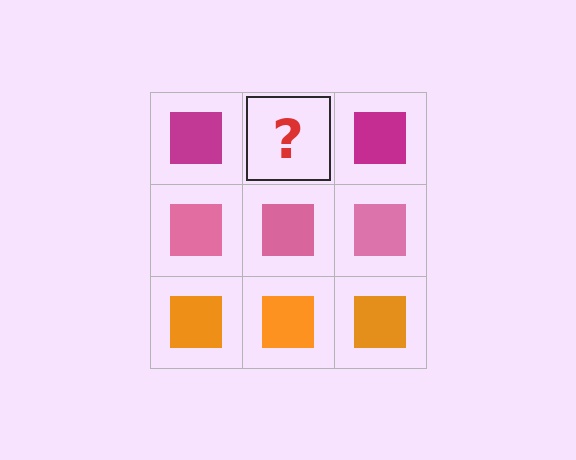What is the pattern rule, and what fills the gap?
The rule is that each row has a consistent color. The gap should be filled with a magenta square.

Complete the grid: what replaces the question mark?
The question mark should be replaced with a magenta square.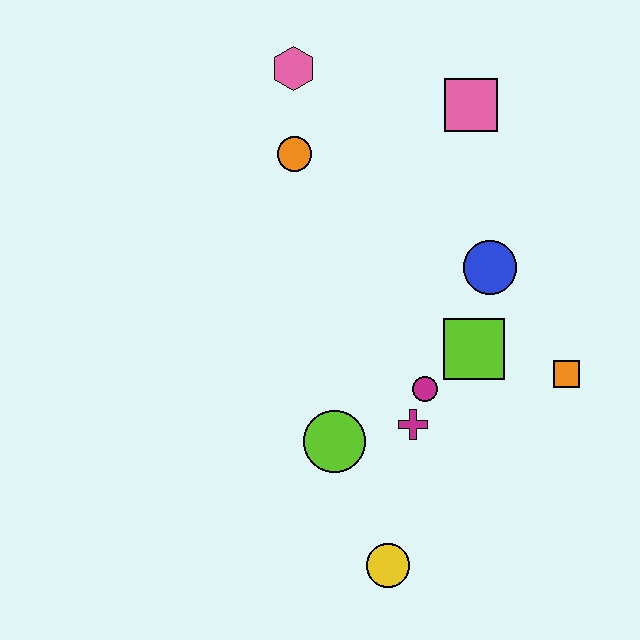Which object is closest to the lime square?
The magenta circle is closest to the lime square.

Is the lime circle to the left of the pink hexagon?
No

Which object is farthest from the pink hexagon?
The yellow circle is farthest from the pink hexagon.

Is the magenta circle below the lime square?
Yes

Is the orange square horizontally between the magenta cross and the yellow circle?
No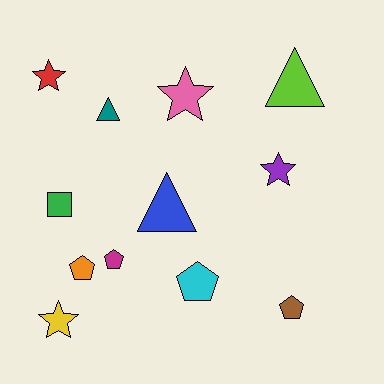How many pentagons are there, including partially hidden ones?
There are 4 pentagons.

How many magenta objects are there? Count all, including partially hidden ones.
There is 1 magenta object.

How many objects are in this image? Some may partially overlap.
There are 12 objects.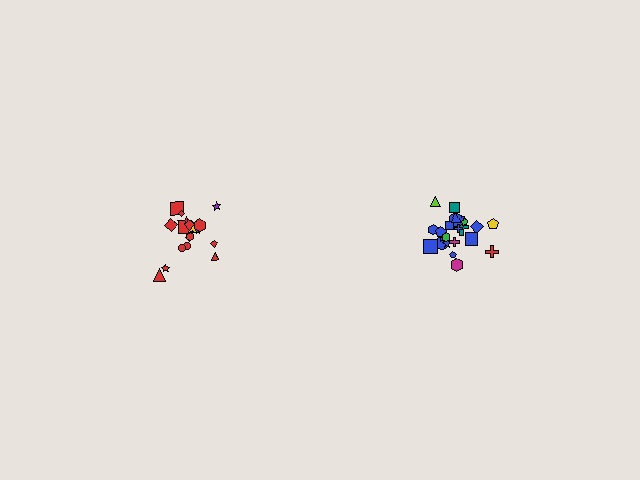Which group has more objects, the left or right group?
The right group.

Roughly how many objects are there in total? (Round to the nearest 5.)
Roughly 45 objects in total.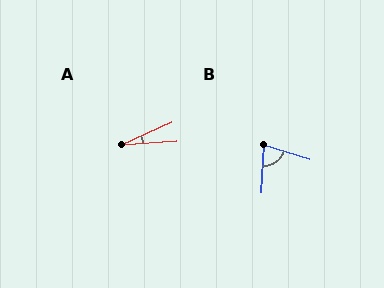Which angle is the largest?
B, at approximately 75 degrees.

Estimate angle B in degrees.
Approximately 75 degrees.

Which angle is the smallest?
A, at approximately 20 degrees.